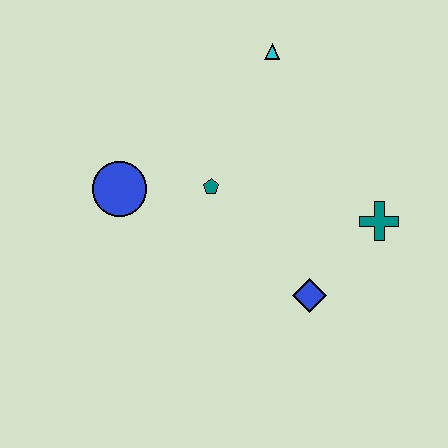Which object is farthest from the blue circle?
The teal cross is farthest from the blue circle.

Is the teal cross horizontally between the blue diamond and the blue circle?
No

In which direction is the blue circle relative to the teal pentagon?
The blue circle is to the left of the teal pentagon.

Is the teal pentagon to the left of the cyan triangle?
Yes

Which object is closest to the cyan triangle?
The teal pentagon is closest to the cyan triangle.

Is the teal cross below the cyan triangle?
Yes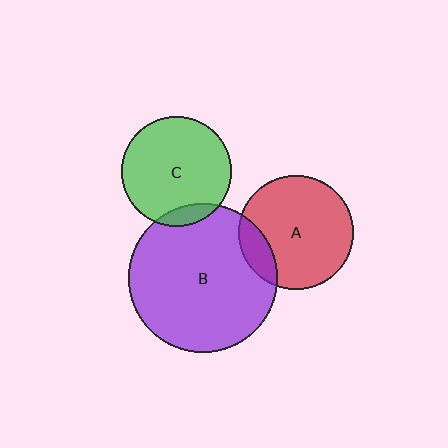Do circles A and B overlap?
Yes.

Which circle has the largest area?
Circle B (purple).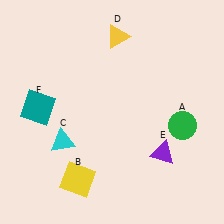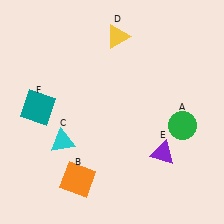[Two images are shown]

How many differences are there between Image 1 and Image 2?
There is 1 difference between the two images.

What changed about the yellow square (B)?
In Image 1, B is yellow. In Image 2, it changed to orange.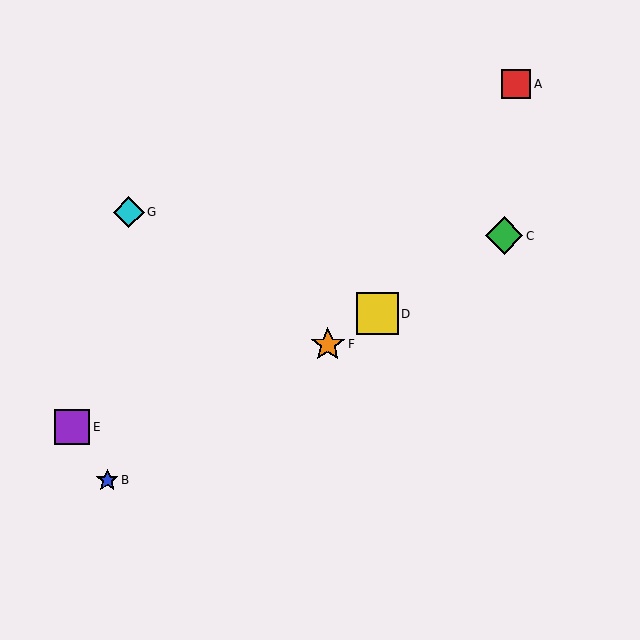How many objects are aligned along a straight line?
4 objects (B, C, D, F) are aligned along a straight line.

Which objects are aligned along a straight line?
Objects B, C, D, F are aligned along a straight line.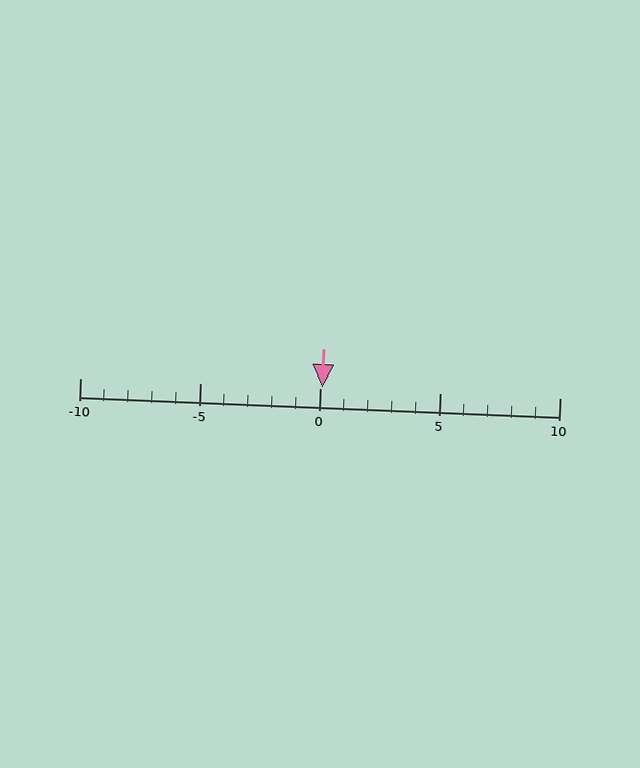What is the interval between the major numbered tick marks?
The major tick marks are spaced 5 units apart.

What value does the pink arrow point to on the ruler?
The pink arrow points to approximately 0.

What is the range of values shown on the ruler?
The ruler shows values from -10 to 10.